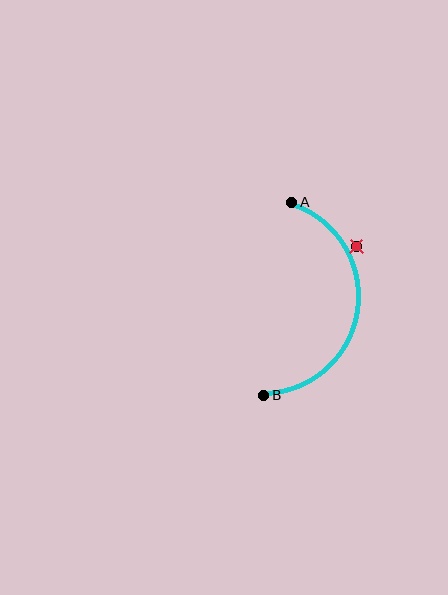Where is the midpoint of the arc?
The arc midpoint is the point on the curve farthest from the straight line joining A and B. It sits to the right of that line.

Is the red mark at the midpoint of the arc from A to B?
No — the red mark does not lie on the arc at all. It sits slightly outside the curve.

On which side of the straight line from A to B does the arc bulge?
The arc bulges to the right of the straight line connecting A and B.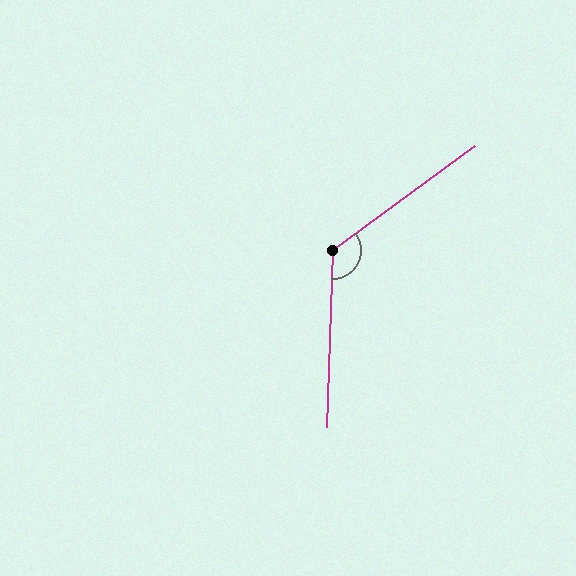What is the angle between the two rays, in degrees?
Approximately 128 degrees.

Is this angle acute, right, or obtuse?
It is obtuse.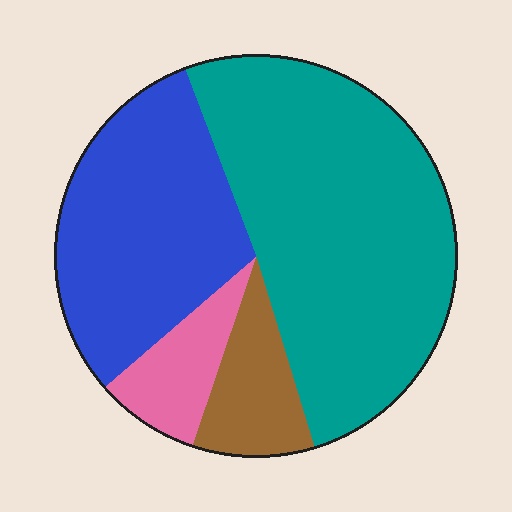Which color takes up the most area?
Teal, at roughly 50%.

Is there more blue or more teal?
Teal.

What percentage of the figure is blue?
Blue takes up between a sixth and a third of the figure.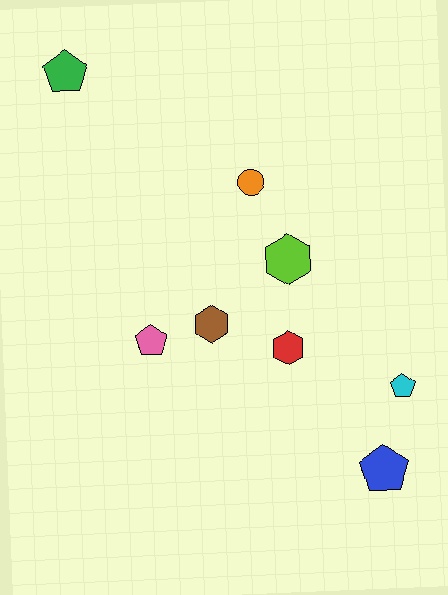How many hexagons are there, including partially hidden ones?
There are 3 hexagons.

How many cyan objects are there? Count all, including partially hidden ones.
There is 1 cyan object.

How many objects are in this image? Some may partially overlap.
There are 8 objects.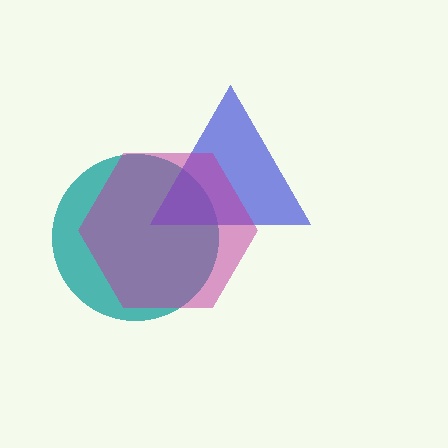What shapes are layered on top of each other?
The layered shapes are: a teal circle, a blue triangle, a magenta hexagon.